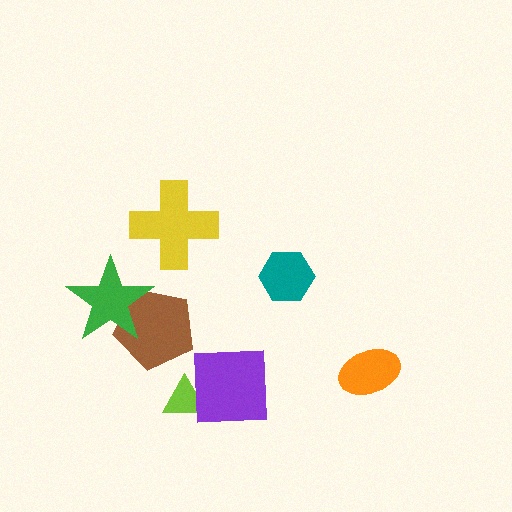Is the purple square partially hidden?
No, no other shape covers it.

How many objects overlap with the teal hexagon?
0 objects overlap with the teal hexagon.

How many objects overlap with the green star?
1 object overlaps with the green star.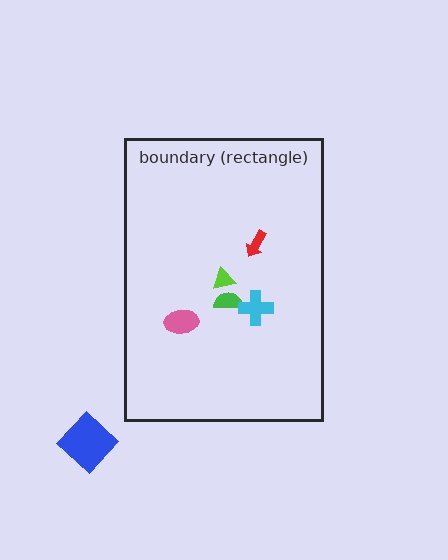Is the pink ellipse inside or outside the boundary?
Inside.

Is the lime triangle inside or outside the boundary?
Inside.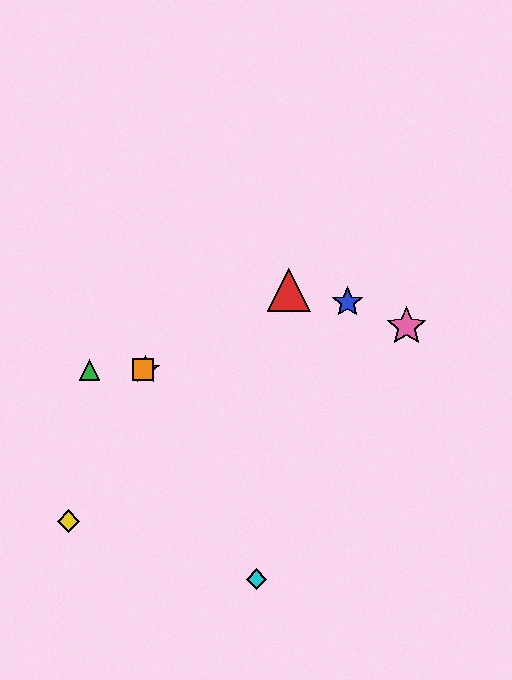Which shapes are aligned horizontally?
The green triangle, the purple star, the orange square are aligned horizontally.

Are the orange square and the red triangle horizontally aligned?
No, the orange square is at y≈370 and the red triangle is at y≈290.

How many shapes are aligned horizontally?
3 shapes (the green triangle, the purple star, the orange square) are aligned horizontally.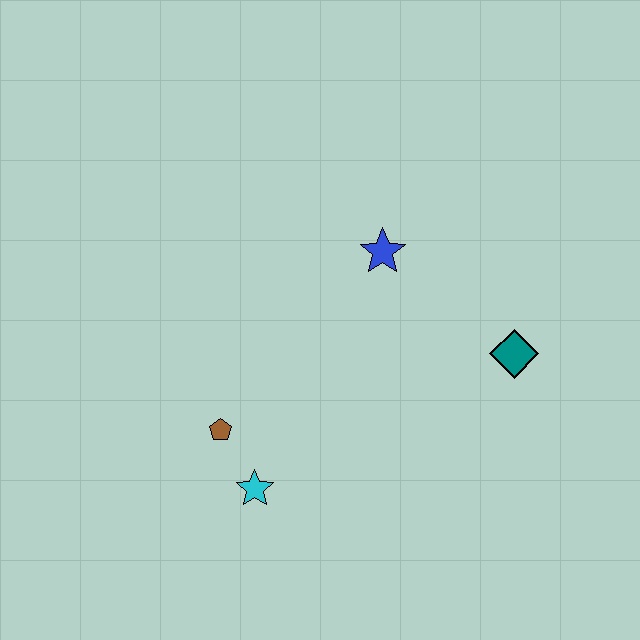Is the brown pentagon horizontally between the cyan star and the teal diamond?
No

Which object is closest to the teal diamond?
The blue star is closest to the teal diamond.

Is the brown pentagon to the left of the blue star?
Yes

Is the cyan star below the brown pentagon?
Yes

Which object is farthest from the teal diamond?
The brown pentagon is farthest from the teal diamond.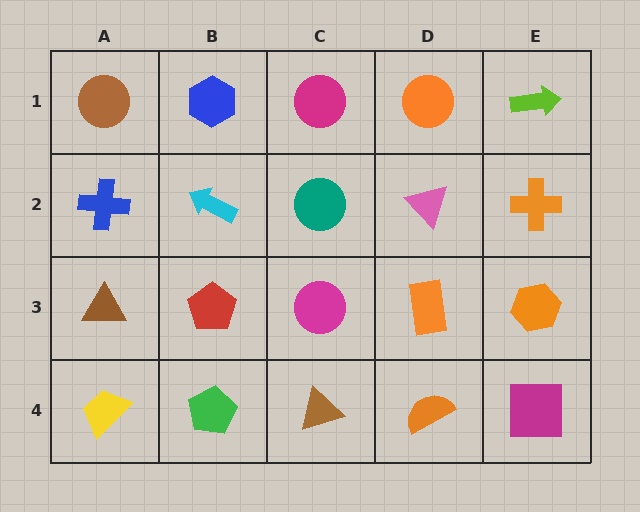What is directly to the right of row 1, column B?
A magenta circle.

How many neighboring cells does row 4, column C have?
3.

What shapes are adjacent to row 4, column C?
A magenta circle (row 3, column C), a green pentagon (row 4, column B), an orange semicircle (row 4, column D).